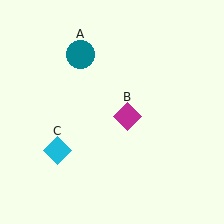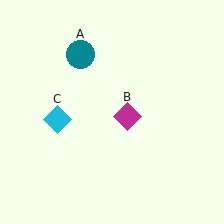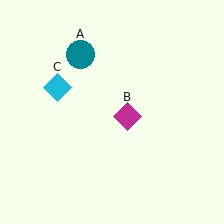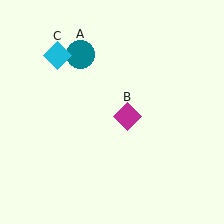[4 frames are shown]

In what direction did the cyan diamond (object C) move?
The cyan diamond (object C) moved up.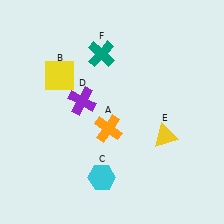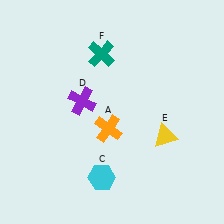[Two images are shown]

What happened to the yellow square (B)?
The yellow square (B) was removed in Image 2. It was in the top-left area of Image 1.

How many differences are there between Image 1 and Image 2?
There is 1 difference between the two images.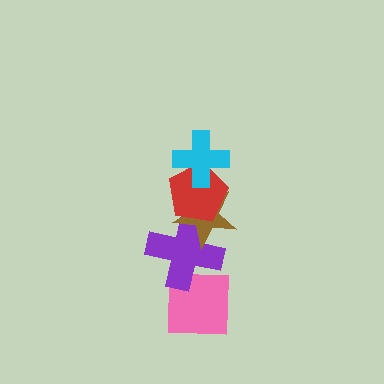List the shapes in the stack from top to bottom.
From top to bottom: the cyan cross, the red pentagon, the brown star, the purple cross, the pink square.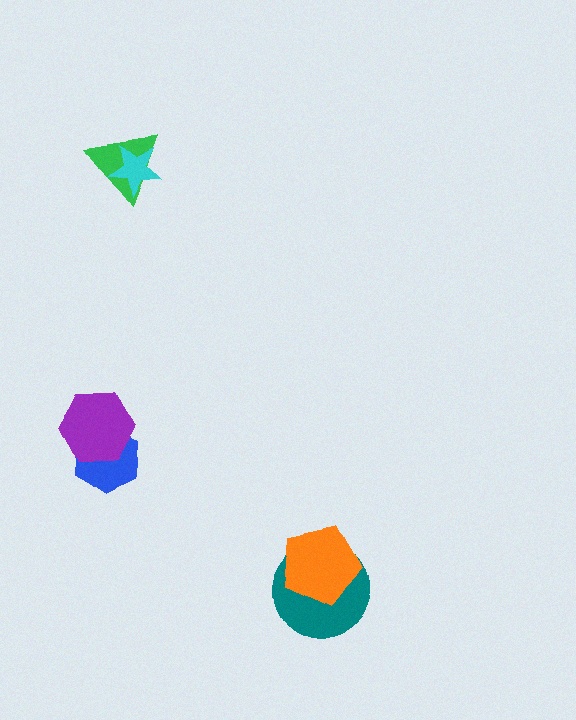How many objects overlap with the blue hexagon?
1 object overlaps with the blue hexagon.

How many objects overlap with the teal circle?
1 object overlaps with the teal circle.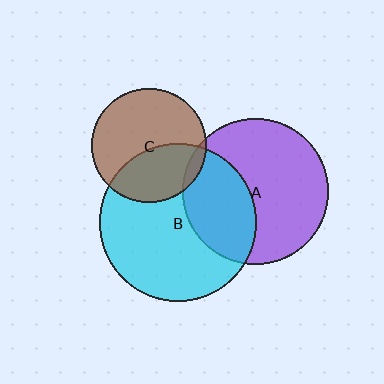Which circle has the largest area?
Circle B (cyan).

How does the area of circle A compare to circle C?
Approximately 1.6 times.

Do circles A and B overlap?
Yes.